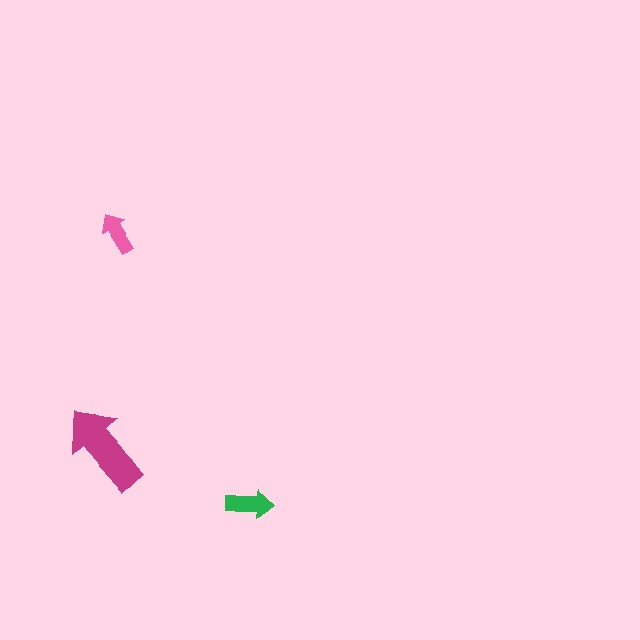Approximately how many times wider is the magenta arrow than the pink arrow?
About 2 times wider.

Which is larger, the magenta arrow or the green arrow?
The magenta one.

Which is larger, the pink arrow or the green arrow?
The green one.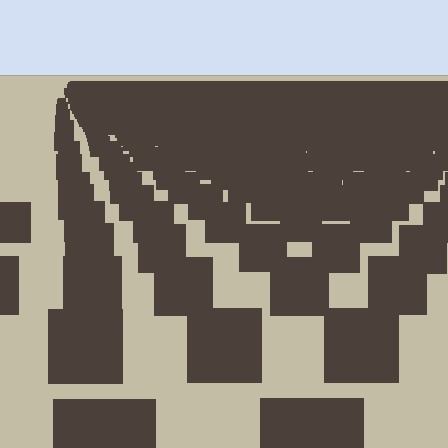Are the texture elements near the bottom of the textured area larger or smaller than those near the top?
Larger. Near the bottom, elements are closer to the viewer and appear at a bigger on-screen size.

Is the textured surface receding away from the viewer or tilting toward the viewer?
The surface is receding away from the viewer. Texture elements get smaller and denser toward the top.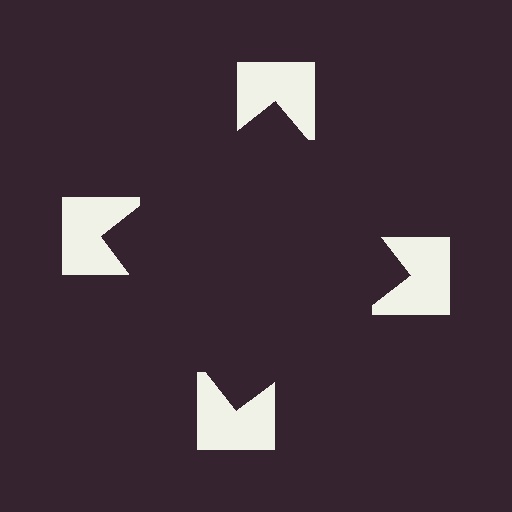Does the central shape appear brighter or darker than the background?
It typically appears slightly darker than the background, even though no actual brightness change is drawn.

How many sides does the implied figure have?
4 sides.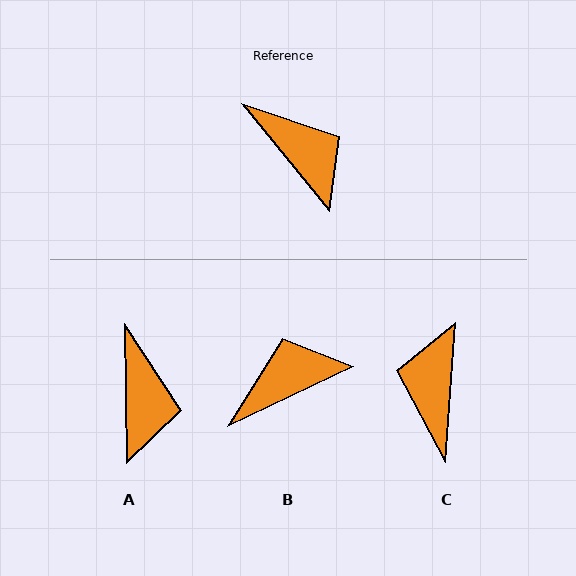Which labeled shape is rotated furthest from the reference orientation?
C, about 136 degrees away.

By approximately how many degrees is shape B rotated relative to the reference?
Approximately 76 degrees counter-clockwise.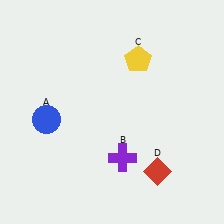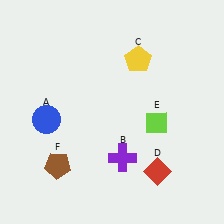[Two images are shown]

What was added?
A lime diamond (E), a brown pentagon (F) were added in Image 2.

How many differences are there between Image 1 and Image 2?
There are 2 differences between the two images.